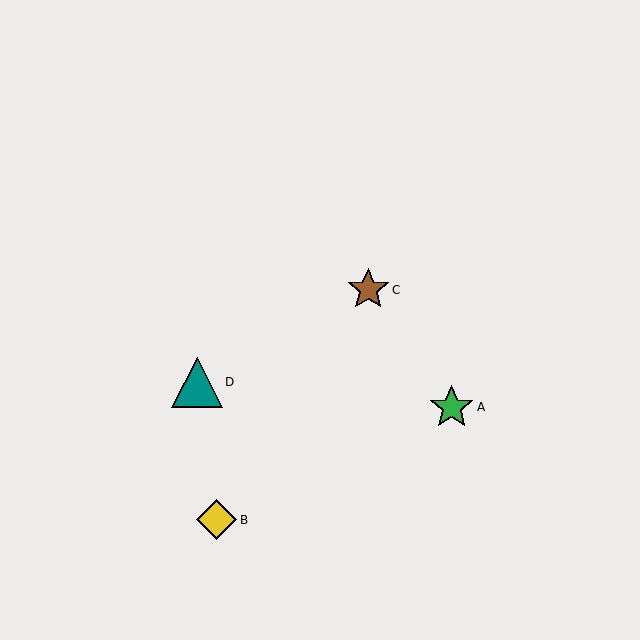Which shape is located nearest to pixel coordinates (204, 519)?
The yellow diamond (labeled B) at (216, 520) is nearest to that location.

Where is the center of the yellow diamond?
The center of the yellow diamond is at (216, 520).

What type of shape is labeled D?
Shape D is a teal triangle.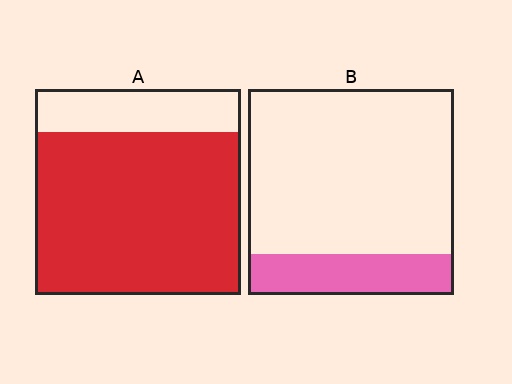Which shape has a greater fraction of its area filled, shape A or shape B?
Shape A.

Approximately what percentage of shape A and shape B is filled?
A is approximately 80% and B is approximately 20%.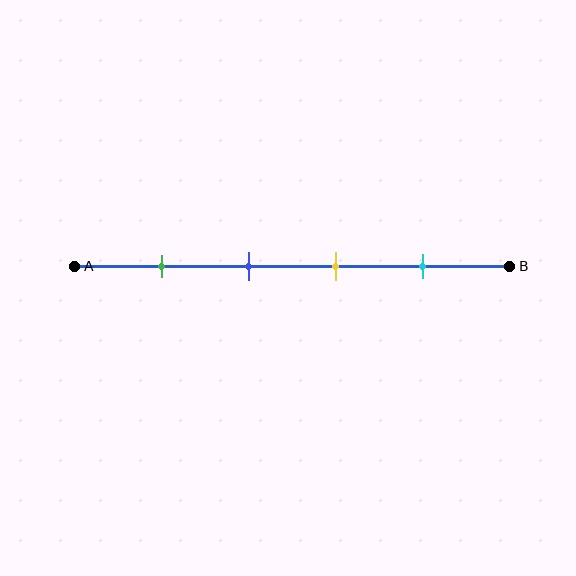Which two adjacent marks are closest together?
The blue and yellow marks are the closest adjacent pair.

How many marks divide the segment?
There are 4 marks dividing the segment.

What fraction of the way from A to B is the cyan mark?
The cyan mark is approximately 80% (0.8) of the way from A to B.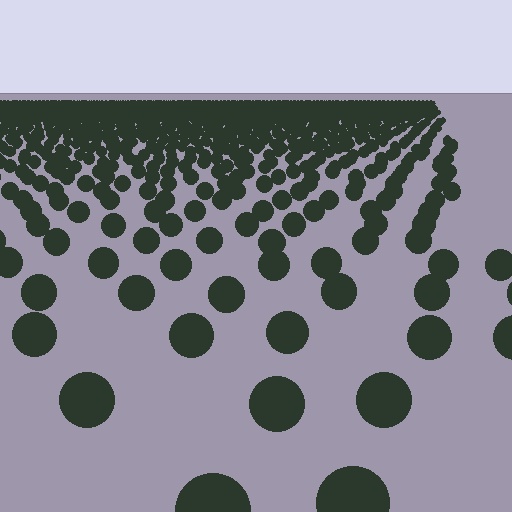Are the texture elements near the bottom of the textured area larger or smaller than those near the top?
Larger. Near the bottom, elements are closer to the viewer and appear at a bigger on-screen size.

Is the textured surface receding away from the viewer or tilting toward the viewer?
The surface is receding away from the viewer. Texture elements get smaller and denser toward the top.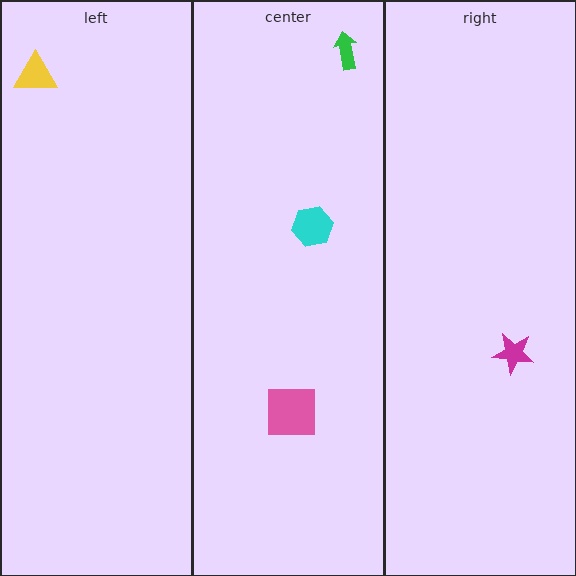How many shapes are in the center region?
3.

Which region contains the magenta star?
The right region.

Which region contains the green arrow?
The center region.